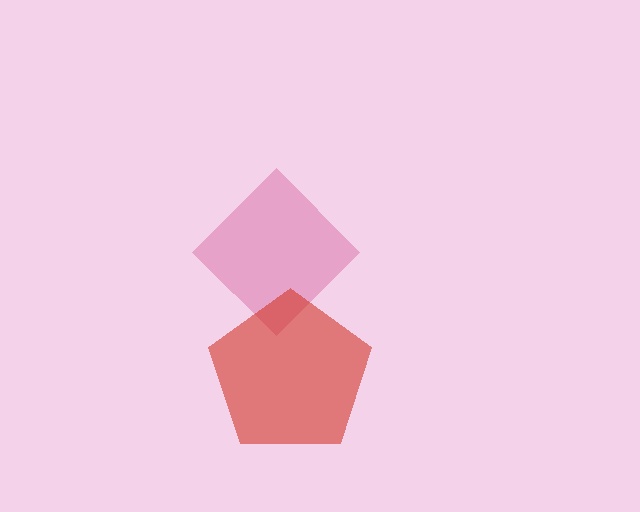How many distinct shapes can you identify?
There are 2 distinct shapes: a pink diamond, a red pentagon.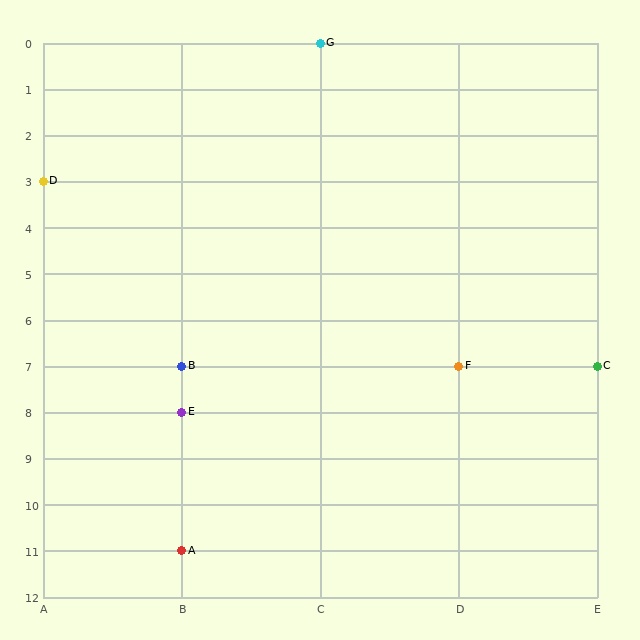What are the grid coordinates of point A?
Point A is at grid coordinates (B, 11).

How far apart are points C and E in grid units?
Points C and E are 3 columns and 1 row apart (about 3.2 grid units diagonally).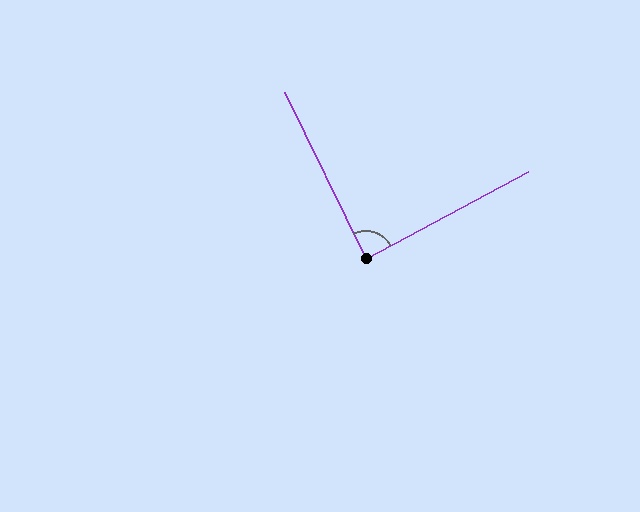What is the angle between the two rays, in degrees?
Approximately 88 degrees.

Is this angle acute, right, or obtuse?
It is approximately a right angle.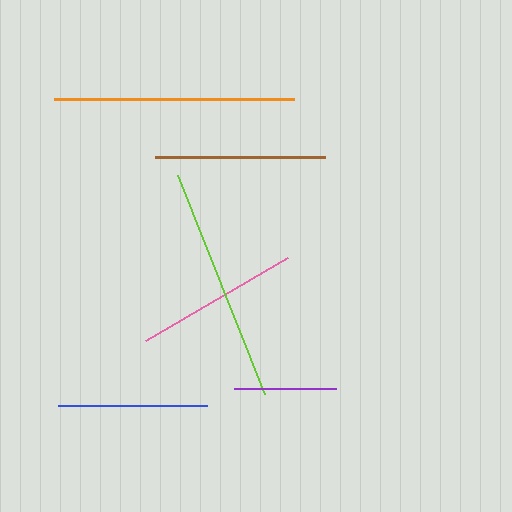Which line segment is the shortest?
The purple line is the shortest at approximately 102 pixels.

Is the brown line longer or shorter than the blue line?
The brown line is longer than the blue line.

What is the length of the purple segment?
The purple segment is approximately 102 pixels long.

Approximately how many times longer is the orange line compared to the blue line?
The orange line is approximately 1.6 times the length of the blue line.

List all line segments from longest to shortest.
From longest to shortest: orange, lime, brown, pink, blue, purple.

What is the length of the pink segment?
The pink segment is approximately 165 pixels long.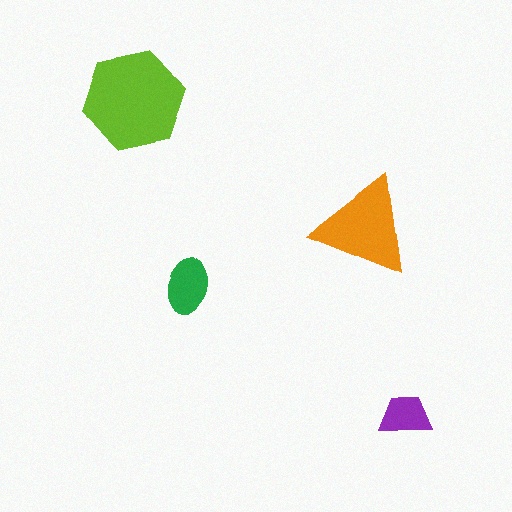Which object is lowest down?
The purple trapezoid is bottommost.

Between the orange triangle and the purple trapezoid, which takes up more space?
The orange triangle.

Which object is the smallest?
The purple trapezoid.